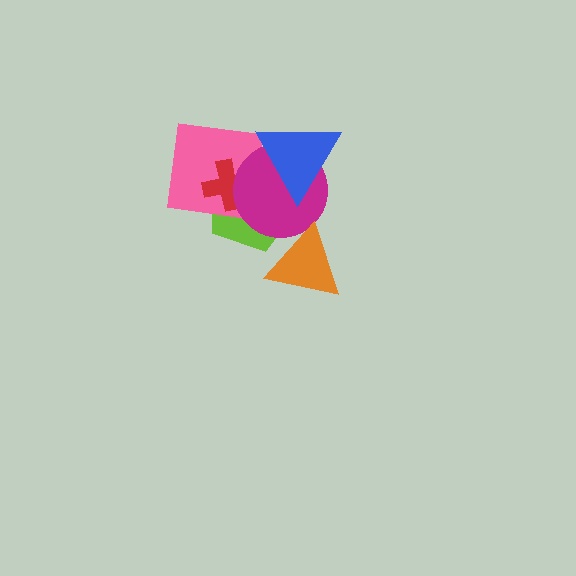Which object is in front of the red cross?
The magenta circle is in front of the red cross.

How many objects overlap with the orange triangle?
2 objects overlap with the orange triangle.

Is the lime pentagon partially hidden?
Yes, it is partially covered by another shape.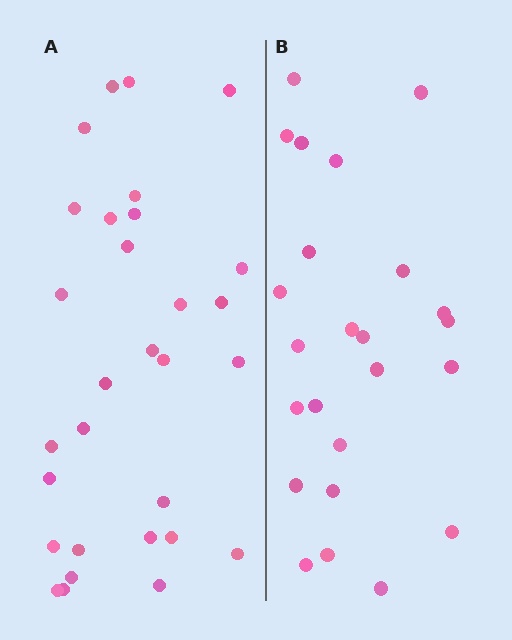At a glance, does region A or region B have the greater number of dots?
Region A (the left region) has more dots.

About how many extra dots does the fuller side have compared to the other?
Region A has about 6 more dots than region B.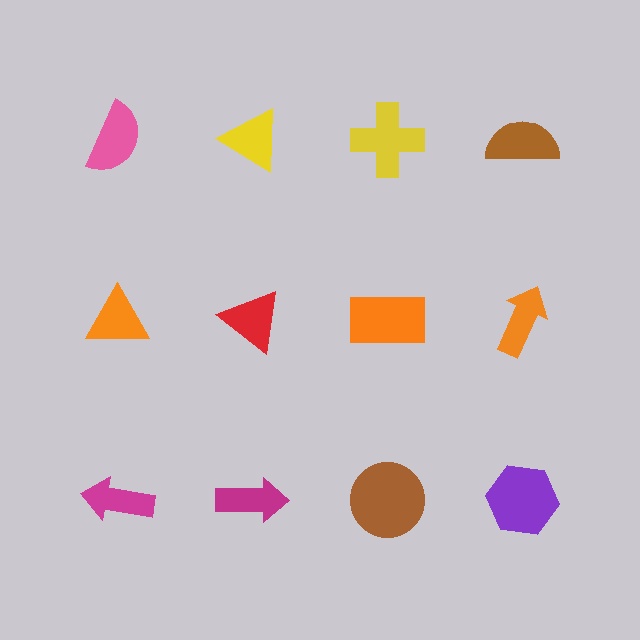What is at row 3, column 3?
A brown circle.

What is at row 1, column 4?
A brown semicircle.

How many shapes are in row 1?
4 shapes.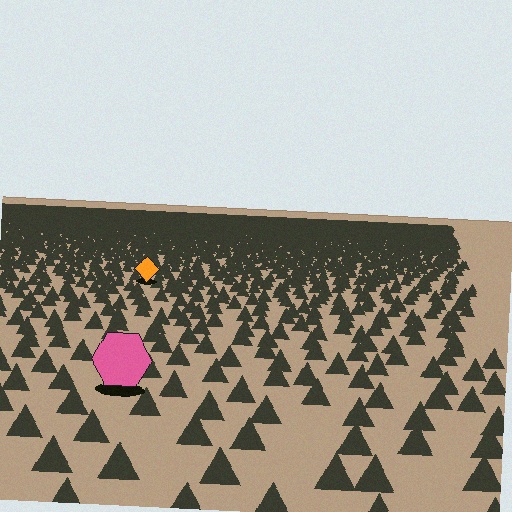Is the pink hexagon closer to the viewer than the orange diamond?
Yes. The pink hexagon is closer — you can tell from the texture gradient: the ground texture is coarser near it.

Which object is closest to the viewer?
The pink hexagon is closest. The texture marks near it are larger and more spread out.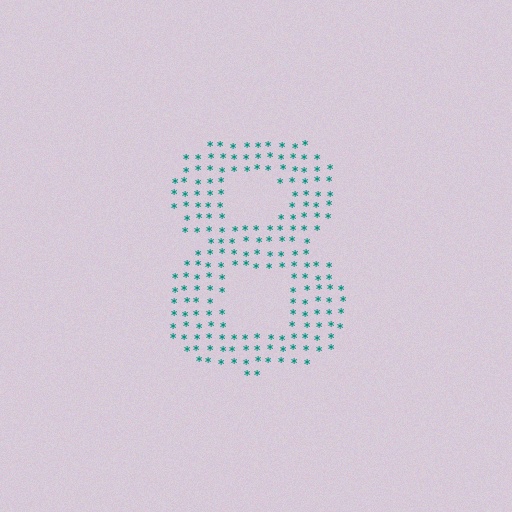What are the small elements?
The small elements are asterisks.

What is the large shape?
The large shape is the digit 8.